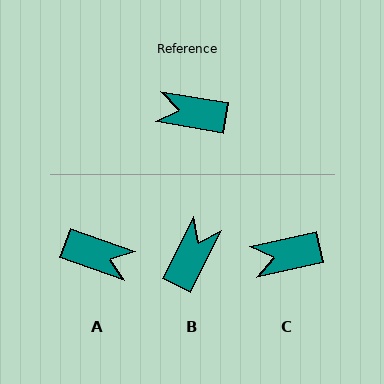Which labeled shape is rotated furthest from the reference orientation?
A, about 170 degrees away.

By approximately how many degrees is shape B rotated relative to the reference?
Approximately 107 degrees clockwise.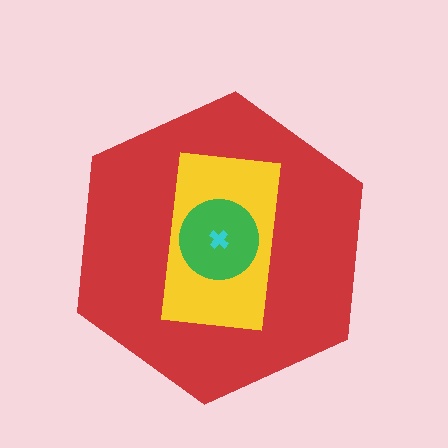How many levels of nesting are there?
4.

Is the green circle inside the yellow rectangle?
Yes.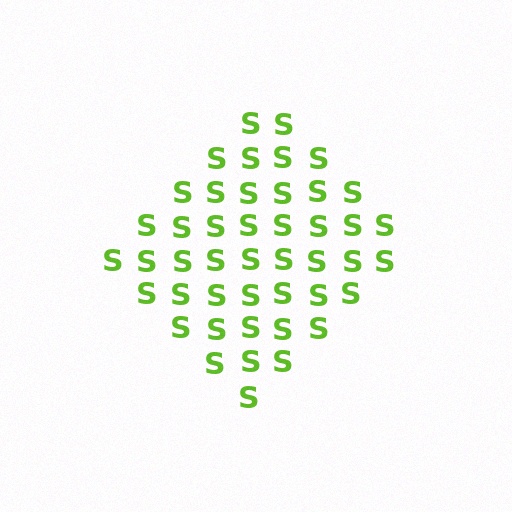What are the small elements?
The small elements are letter S's.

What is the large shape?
The large shape is a diamond.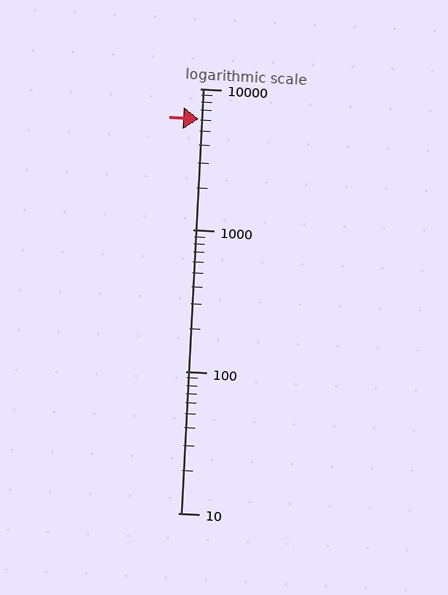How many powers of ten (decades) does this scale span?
The scale spans 3 decades, from 10 to 10000.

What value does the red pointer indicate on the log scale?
The pointer indicates approximately 6100.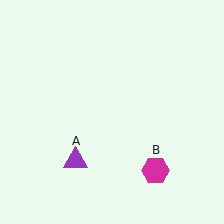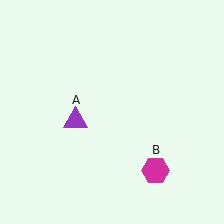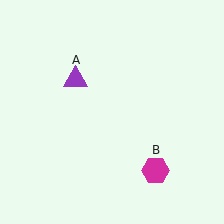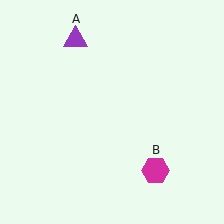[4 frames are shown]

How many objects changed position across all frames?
1 object changed position: purple triangle (object A).